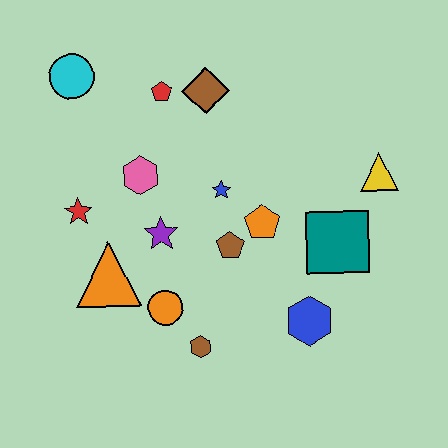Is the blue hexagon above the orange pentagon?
No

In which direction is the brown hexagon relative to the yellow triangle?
The brown hexagon is to the left of the yellow triangle.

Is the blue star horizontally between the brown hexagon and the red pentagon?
No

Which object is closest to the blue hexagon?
The teal square is closest to the blue hexagon.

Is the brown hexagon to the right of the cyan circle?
Yes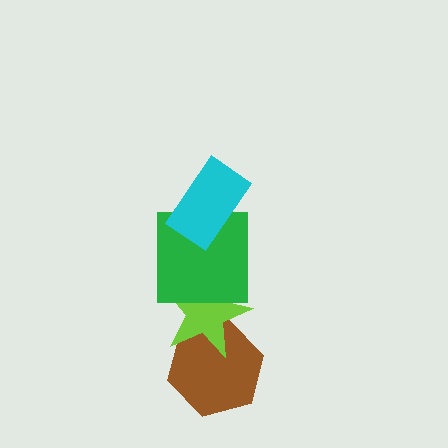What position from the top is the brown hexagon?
The brown hexagon is 4th from the top.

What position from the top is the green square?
The green square is 2nd from the top.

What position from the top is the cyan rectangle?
The cyan rectangle is 1st from the top.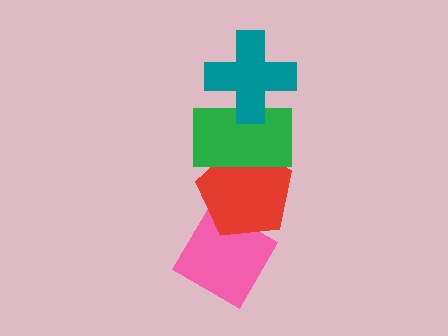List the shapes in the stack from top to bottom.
From top to bottom: the teal cross, the green rectangle, the red pentagon, the pink diamond.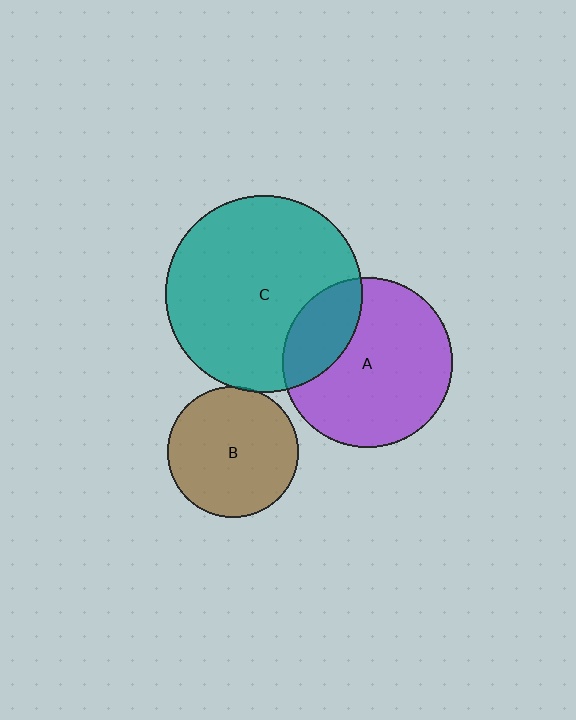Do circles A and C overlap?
Yes.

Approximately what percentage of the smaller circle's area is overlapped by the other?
Approximately 25%.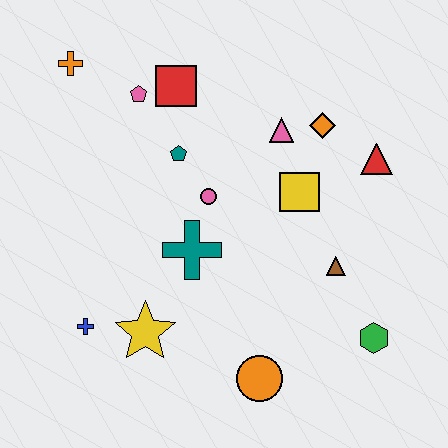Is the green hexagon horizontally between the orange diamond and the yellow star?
No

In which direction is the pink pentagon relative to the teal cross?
The pink pentagon is above the teal cross.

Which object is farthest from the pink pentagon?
The green hexagon is farthest from the pink pentagon.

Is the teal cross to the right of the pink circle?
No